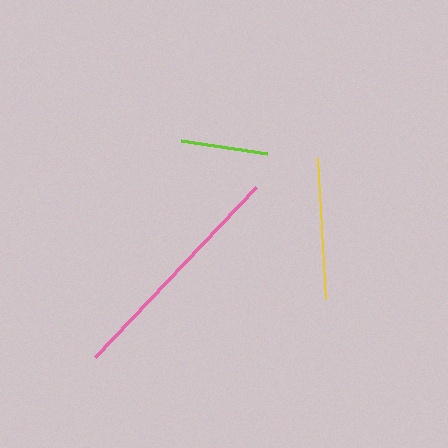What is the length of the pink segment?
The pink segment is approximately 233 pixels long.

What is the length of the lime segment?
The lime segment is approximately 87 pixels long.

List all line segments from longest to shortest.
From longest to shortest: pink, yellow, lime.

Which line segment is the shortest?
The lime line is the shortest at approximately 87 pixels.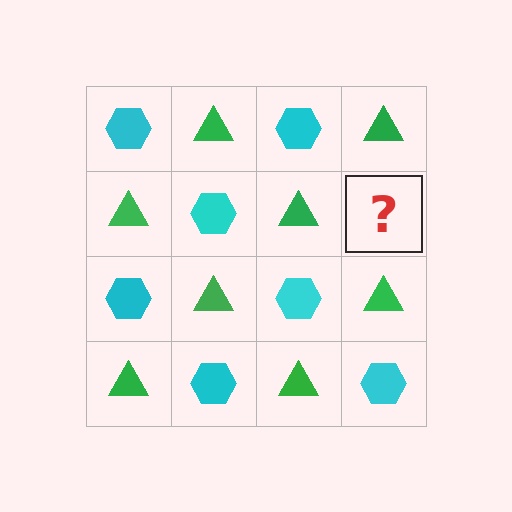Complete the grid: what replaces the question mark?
The question mark should be replaced with a cyan hexagon.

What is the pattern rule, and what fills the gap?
The rule is that it alternates cyan hexagon and green triangle in a checkerboard pattern. The gap should be filled with a cyan hexagon.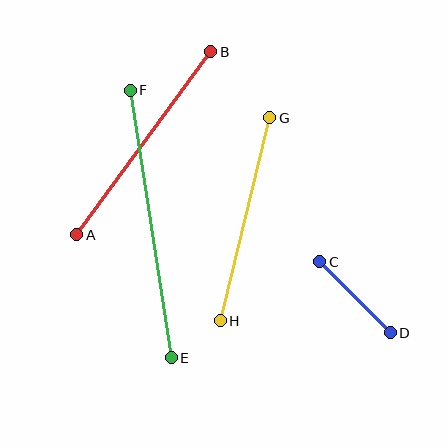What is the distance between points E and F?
The distance is approximately 271 pixels.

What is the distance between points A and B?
The distance is approximately 227 pixels.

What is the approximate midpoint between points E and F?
The midpoint is at approximately (151, 224) pixels.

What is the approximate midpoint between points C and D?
The midpoint is at approximately (355, 297) pixels.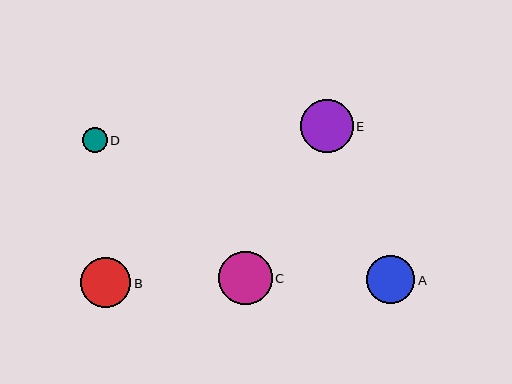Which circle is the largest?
Circle C is the largest with a size of approximately 54 pixels.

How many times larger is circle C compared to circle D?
Circle C is approximately 2.2 times the size of circle D.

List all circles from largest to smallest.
From largest to smallest: C, E, B, A, D.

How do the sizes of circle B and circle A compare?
Circle B and circle A are approximately the same size.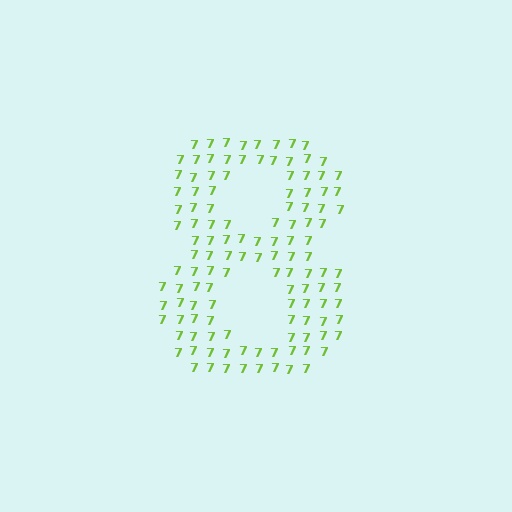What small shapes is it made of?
It is made of small digit 7's.